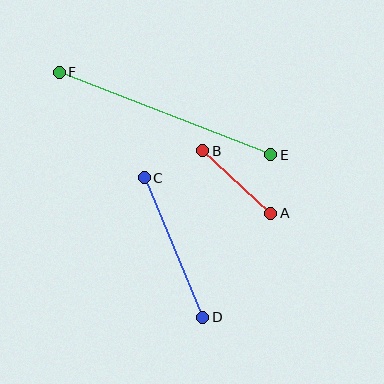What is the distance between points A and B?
The distance is approximately 93 pixels.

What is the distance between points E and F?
The distance is approximately 227 pixels.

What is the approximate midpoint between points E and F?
The midpoint is at approximately (165, 114) pixels.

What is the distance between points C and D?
The distance is approximately 151 pixels.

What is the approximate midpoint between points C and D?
The midpoint is at approximately (173, 247) pixels.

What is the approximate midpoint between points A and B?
The midpoint is at approximately (237, 182) pixels.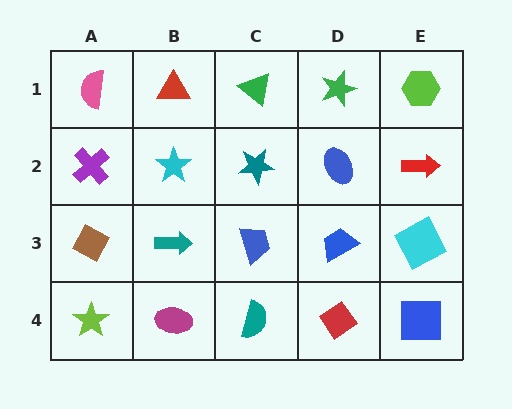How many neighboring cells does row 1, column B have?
3.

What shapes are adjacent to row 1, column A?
A purple cross (row 2, column A), a red triangle (row 1, column B).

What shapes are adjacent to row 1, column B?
A cyan star (row 2, column B), a pink semicircle (row 1, column A), a green triangle (row 1, column C).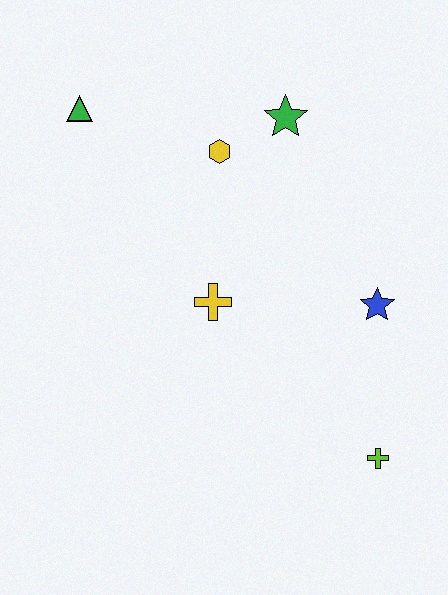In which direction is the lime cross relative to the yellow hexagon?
The lime cross is below the yellow hexagon.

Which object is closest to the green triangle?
The yellow hexagon is closest to the green triangle.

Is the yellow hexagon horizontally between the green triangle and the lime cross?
Yes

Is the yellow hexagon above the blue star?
Yes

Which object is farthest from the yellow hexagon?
The lime cross is farthest from the yellow hexagon.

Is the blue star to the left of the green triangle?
No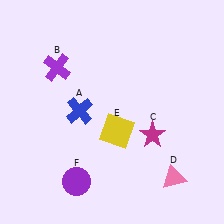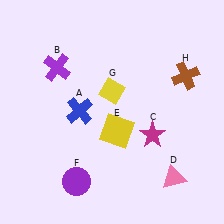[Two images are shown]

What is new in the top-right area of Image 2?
A brown cross (H) was added in the top-right area of Image 2.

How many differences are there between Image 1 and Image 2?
There are 2 differences between the two images.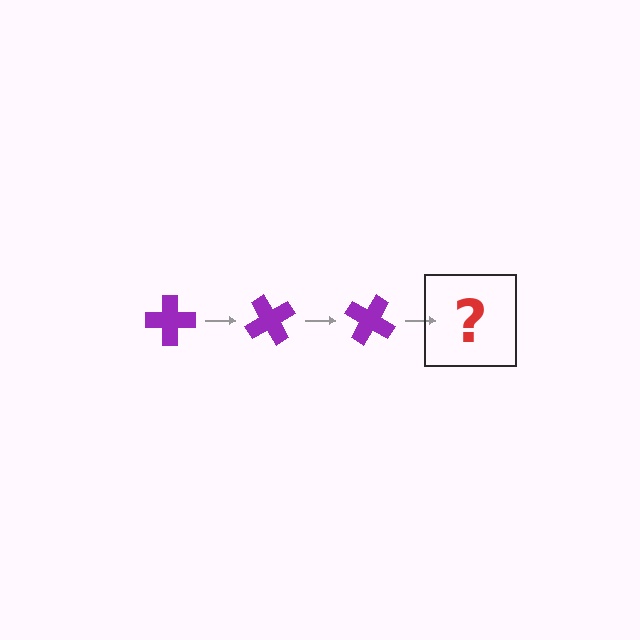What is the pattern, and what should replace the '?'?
The pattern is that the cross rotates 60 degrees each step. The '?' should be a purple cross rotated 180 degrees.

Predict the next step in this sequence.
The next step is a purple cross rotated 180 degrees.